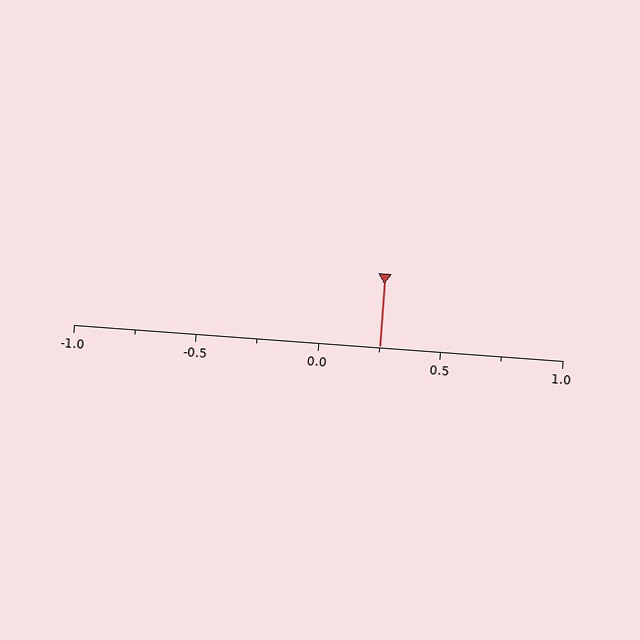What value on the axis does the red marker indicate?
The marker indicates approximately 0.25.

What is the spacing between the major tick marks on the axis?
The major ticks are spaced 0.5 apart.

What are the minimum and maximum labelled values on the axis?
The axis runs from -1.0 to 1.0.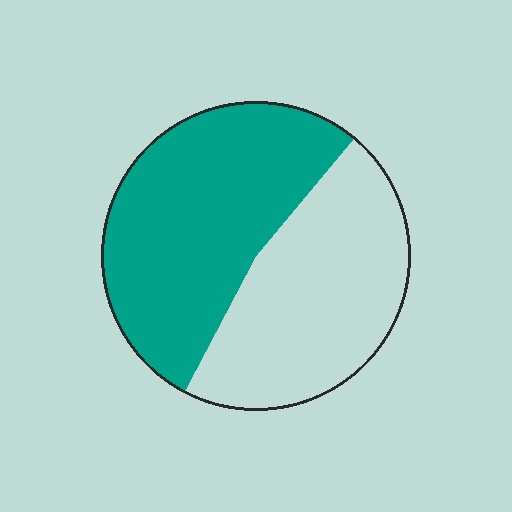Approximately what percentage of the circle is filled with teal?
Approximately 55%.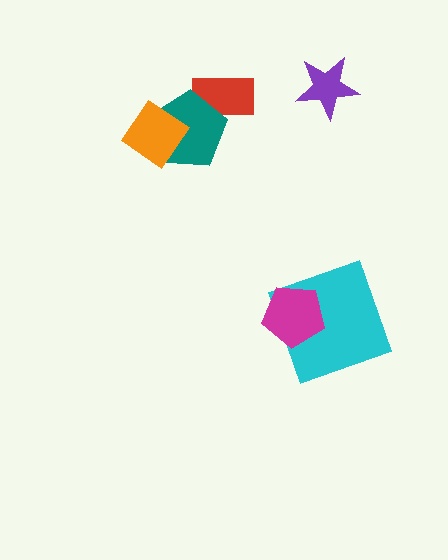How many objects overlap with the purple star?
0 objects overlap with the purple star.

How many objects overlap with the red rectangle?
1 object overlaps with the red rectangle.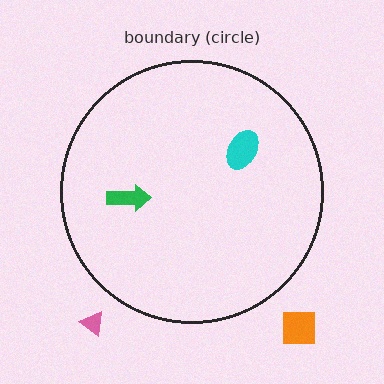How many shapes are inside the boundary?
2 inside, 2 outside.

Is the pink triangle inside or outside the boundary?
Outside.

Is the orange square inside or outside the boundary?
Outside.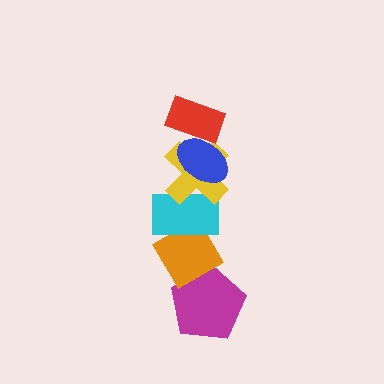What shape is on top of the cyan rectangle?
The yellow cross is on top of the cyan rectangle.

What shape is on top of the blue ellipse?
The red rectangle is on top of the blue ellipse.